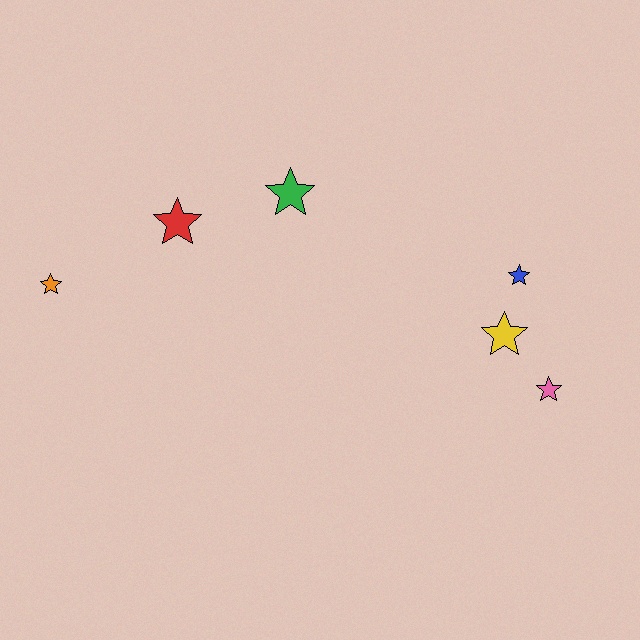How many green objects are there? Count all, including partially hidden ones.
There is 1 green object.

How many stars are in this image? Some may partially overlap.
There are 6 stars.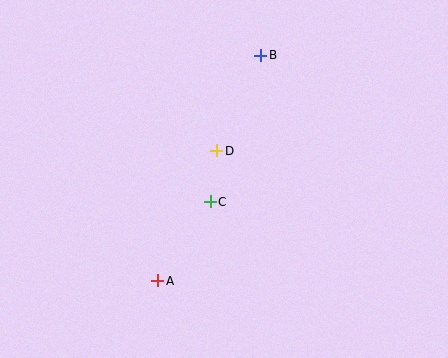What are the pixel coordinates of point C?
Point C is at (210, 201).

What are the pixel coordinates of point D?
Point D is at (217, 150).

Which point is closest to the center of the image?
Point C at (210, 201) is closest to the center.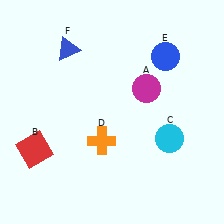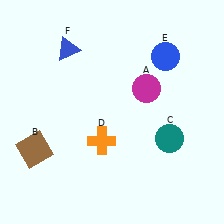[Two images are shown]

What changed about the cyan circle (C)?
In Image 1, C is cyan. In Image 2, it changed to teal.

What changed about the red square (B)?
In Image 1, B is red. In Image 2, it changed to brown.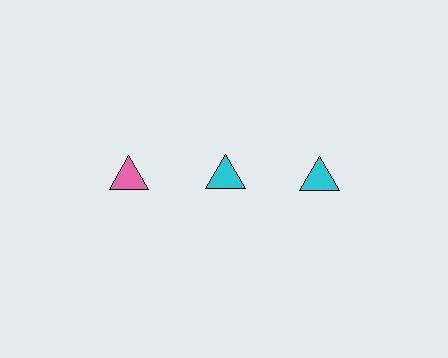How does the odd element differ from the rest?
It has a different color: pink instead of cyan.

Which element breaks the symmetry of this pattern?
The pink triangle in the top row, leftmost column breaks the symmetry. All other shapes are cyan triangles.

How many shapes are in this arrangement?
There are 3 shapes arranged in a grid pattern.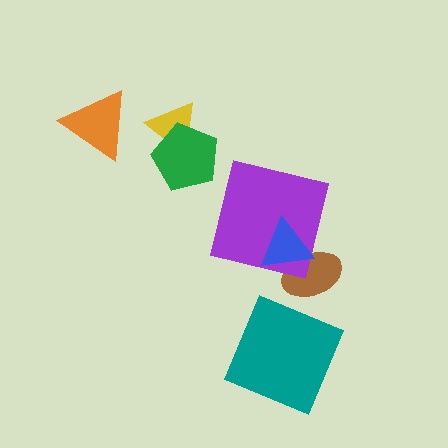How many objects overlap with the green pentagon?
1 object overlaps with the green pentagon.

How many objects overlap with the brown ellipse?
2 objects overlap with the brown ellipse.